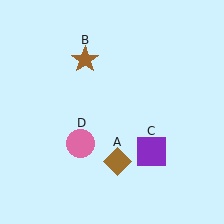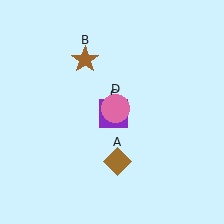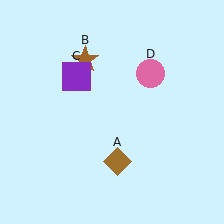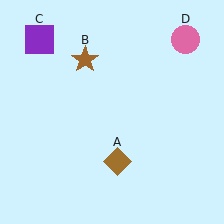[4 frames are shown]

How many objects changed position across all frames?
2 objects changed position: purple square (object C), pink circle (object D).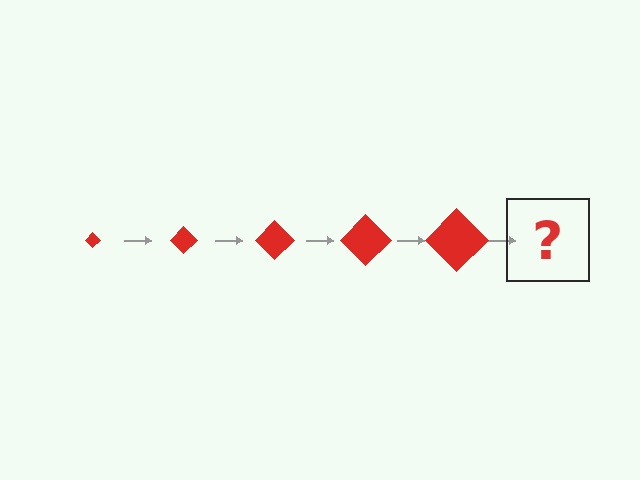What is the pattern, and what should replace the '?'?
The pattern is that the diamond gets progressively larger each step. The '?' should be a red diamond, larger than the previous one.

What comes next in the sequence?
The next element should be a red diamond, larger than the previous one.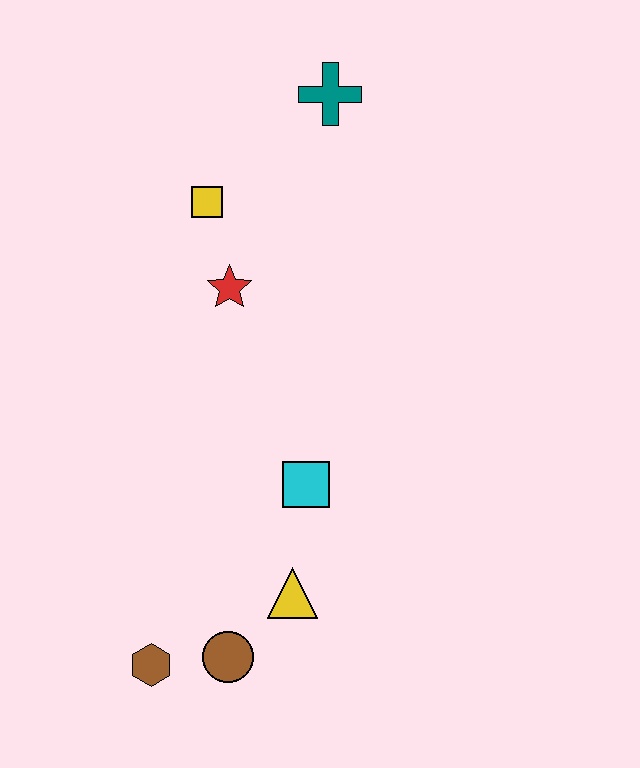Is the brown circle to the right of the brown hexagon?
Yes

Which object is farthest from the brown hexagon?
The teal cross is farthest from the brown hexagon.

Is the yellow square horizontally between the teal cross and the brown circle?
No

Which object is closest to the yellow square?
The red star is closest to the yellow square.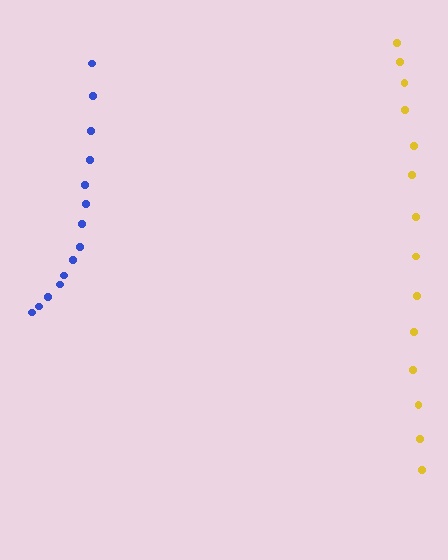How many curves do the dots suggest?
There are 2 distinct paths.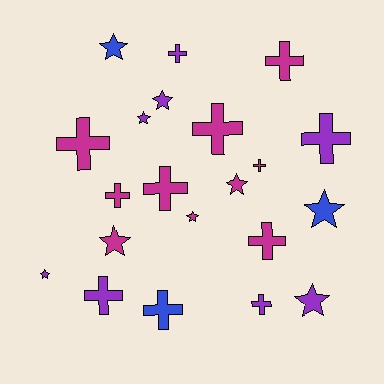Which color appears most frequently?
Magenta, with 10 objects.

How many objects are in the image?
There are 21 objects.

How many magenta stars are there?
There are 3 magenta stars.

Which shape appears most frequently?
Cross, with 12 objects.